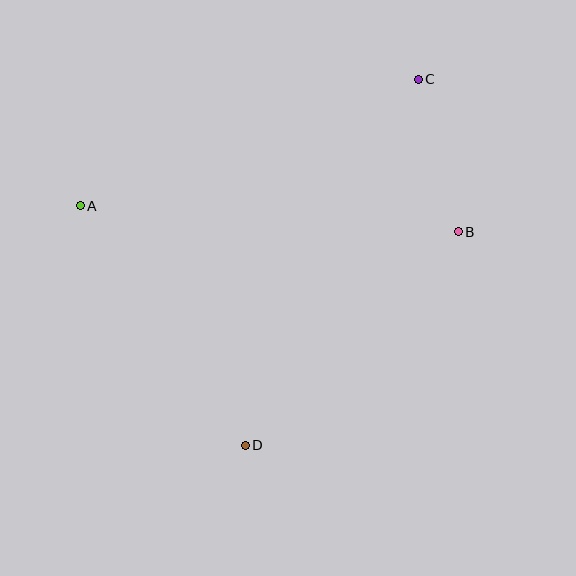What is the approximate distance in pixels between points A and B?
The distance between A and B is approximately 379 pixels.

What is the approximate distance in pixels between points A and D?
The distance between A and D is approximately 291 pixels.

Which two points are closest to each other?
Points B and C are closest to each other.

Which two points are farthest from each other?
Points C and D are farthest from each other.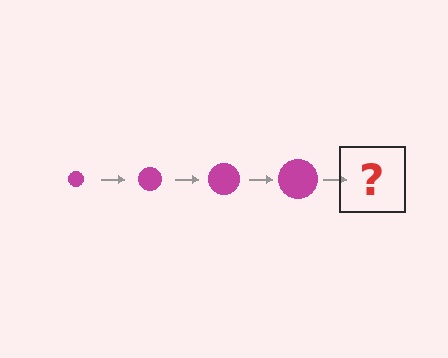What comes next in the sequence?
The next element should be a magenta circle, larger than the previous one.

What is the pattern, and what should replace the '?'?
The pattern is that the circle gets progressively larger each step. The '?' should be a magenta circle, larger than the previous one.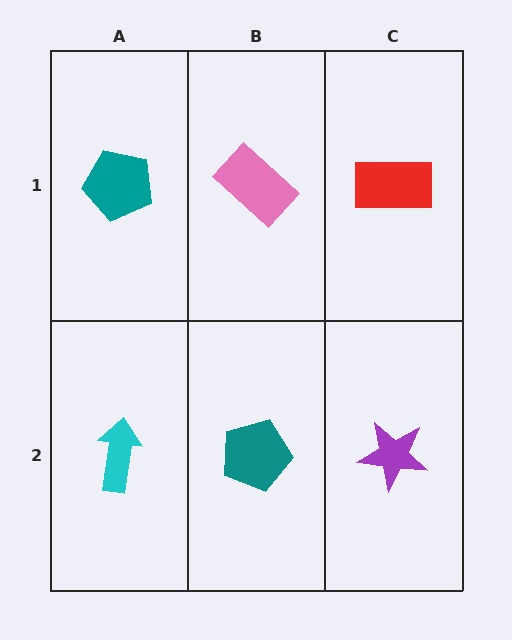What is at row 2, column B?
A teal pentagon.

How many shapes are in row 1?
3 shapes.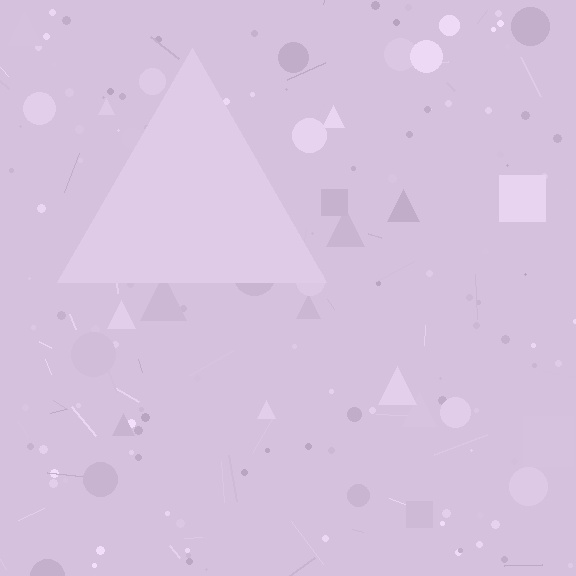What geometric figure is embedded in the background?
A triangle is embedded in the background.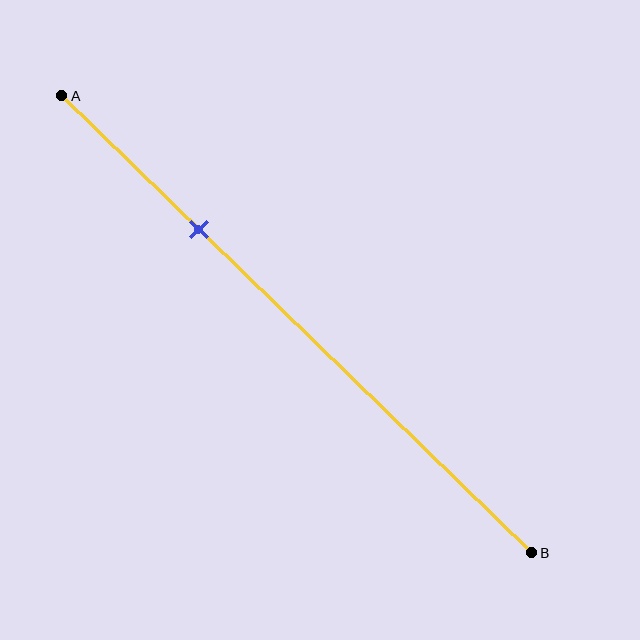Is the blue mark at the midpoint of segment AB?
No, the mark is at about 30% from A, not at the 50% midpoint.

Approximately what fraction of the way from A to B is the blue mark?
The blue mark is approximately 30% of the way from A to B.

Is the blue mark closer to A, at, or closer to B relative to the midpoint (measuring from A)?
The blue mark is closer to point A than the midpoint of segment AB.